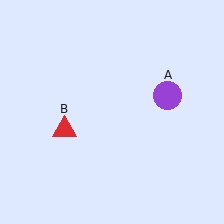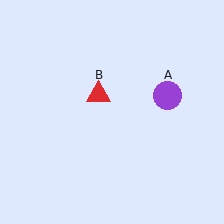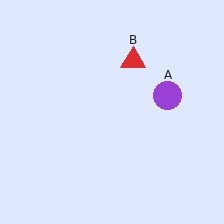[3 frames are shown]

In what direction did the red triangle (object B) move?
The red triangle (object B) moved up and to the right.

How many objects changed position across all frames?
1 object changed position: red triangle (object B).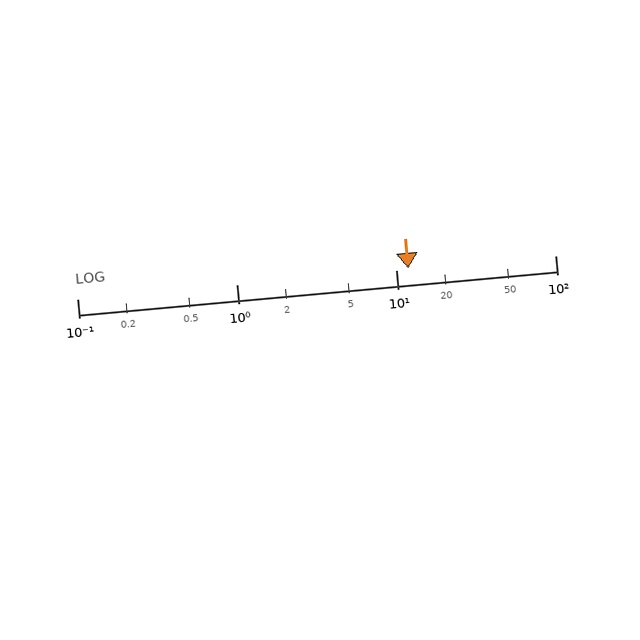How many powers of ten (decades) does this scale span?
The scale spans 3 decades, from 0.1 to 100.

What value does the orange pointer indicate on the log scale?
The pointer indicates approximately 12.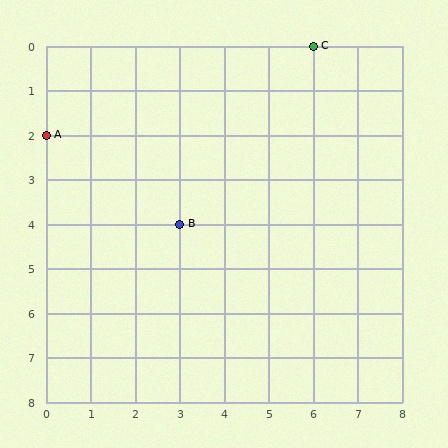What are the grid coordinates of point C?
Point C is at grid coordinates (6, 0).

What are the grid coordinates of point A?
Point A is at grid coordinates (0, 2).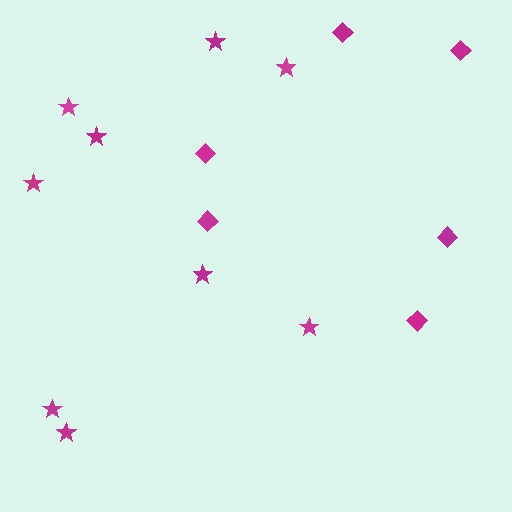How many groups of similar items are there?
There are 2 groups: one group of stars (9) and one group of diamonds (6).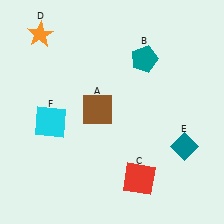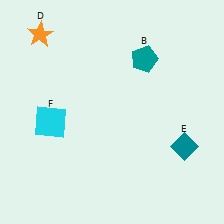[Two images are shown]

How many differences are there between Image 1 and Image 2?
There are 2 differences between the two images.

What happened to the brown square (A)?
The brown square (A) was removed in Image 2. It was in the top-left area of Image 1.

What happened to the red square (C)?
The red square (C) was removed in Image 2. It was in the bottom-right area of Image 1.